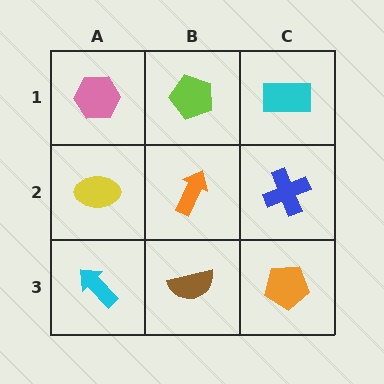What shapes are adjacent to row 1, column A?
A yellow ellipse (row 2, column A), a lime pentagon (row 1, column B).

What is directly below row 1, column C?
A blue cross.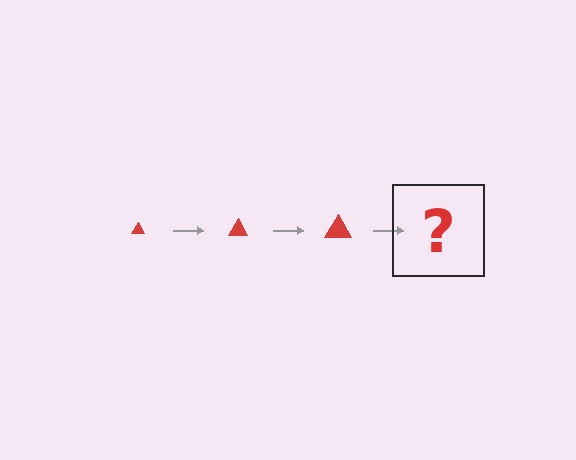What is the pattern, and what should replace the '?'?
The pattern is that the triangle gets progressively larger each step. The '?' should be a red triangle, larger than the previous one.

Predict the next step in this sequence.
The next step is a red triangle, larger than the previous one.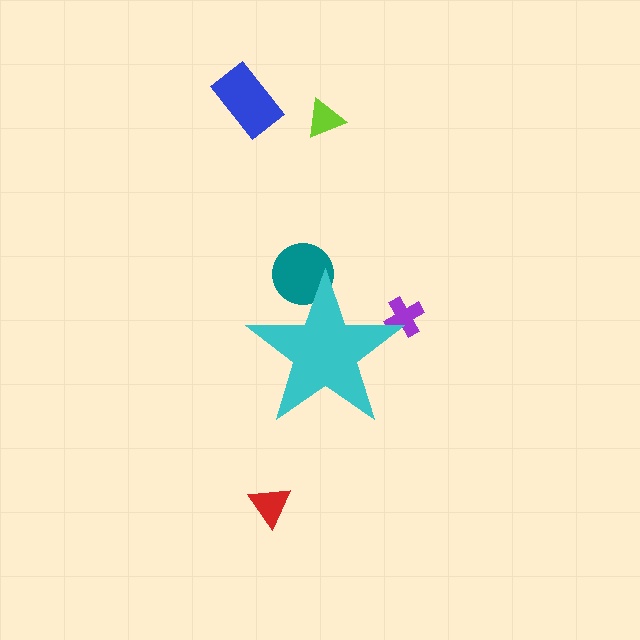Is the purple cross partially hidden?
Yes, the purple cross is partially hidden behind the cyan star.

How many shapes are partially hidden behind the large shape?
2 shapes are partially hidden.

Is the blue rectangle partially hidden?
No, the blue rectangle is fully visible.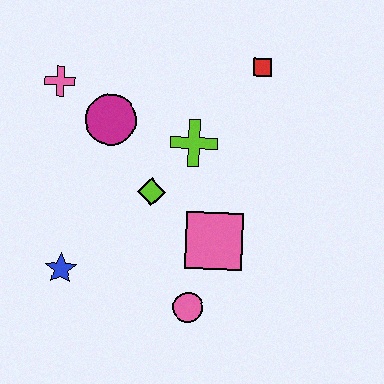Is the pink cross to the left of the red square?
Yes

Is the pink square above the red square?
No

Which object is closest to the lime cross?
The lime diamond is closest to the lime cross.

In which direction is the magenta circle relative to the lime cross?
The magenta circle is to the left of the lime cross.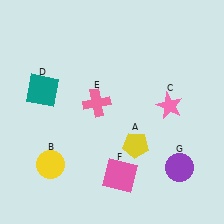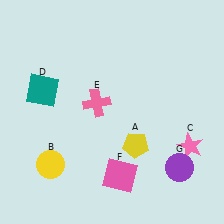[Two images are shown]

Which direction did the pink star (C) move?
The pink star (C) moved down.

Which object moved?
The pink star (C) moved down.